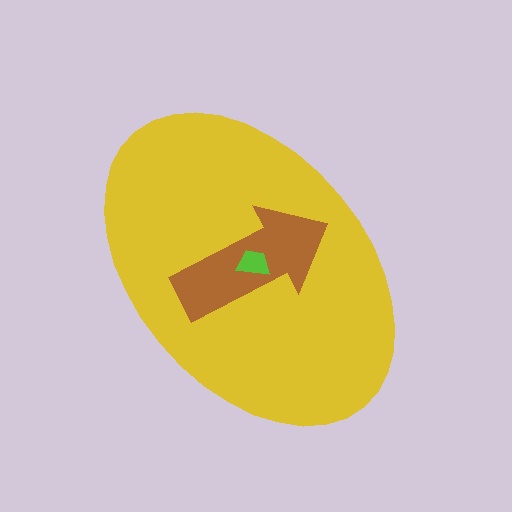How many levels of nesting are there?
3.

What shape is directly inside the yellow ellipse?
The brown arrow.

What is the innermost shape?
The lime trapezoid.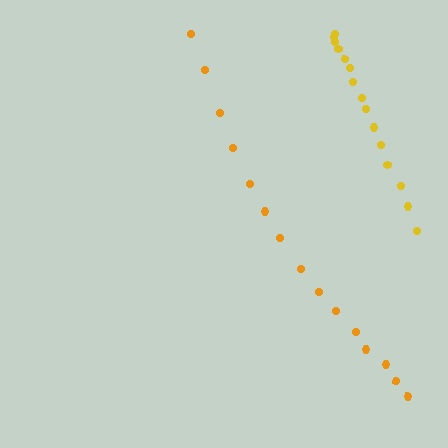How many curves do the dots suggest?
There are 2 distinct paths.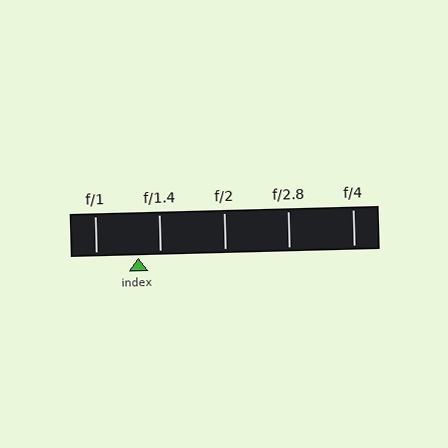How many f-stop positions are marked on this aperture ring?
There are 5 f-stop positions marked.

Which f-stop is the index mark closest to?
The index mark is closest to f/1.4.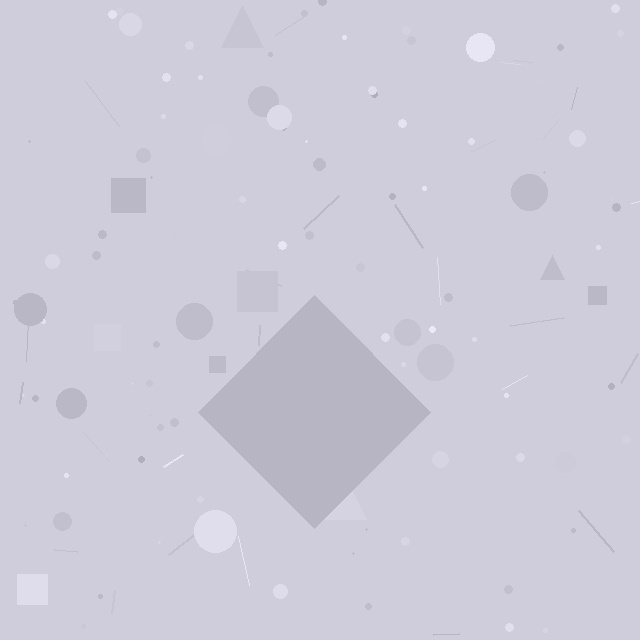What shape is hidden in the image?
A diamond is hidden in the image.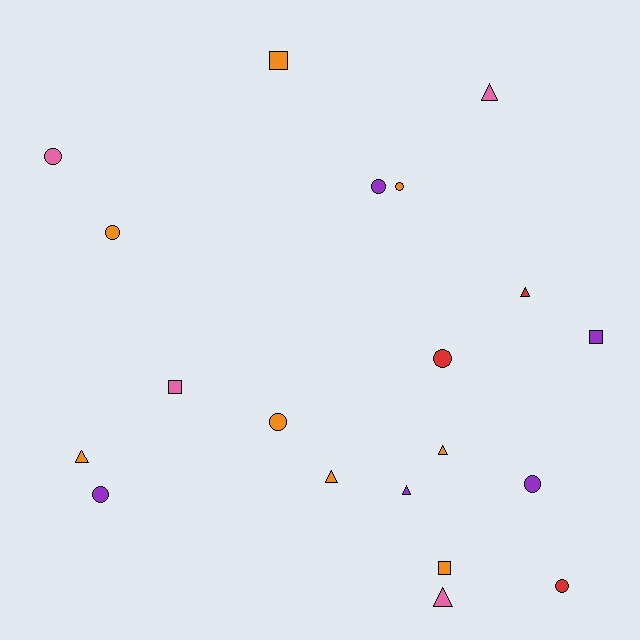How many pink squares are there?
There is 1 pink square.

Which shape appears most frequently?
Circle, with 9 objects.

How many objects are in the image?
There are 20 objects.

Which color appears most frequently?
Orange, with 8 objects.